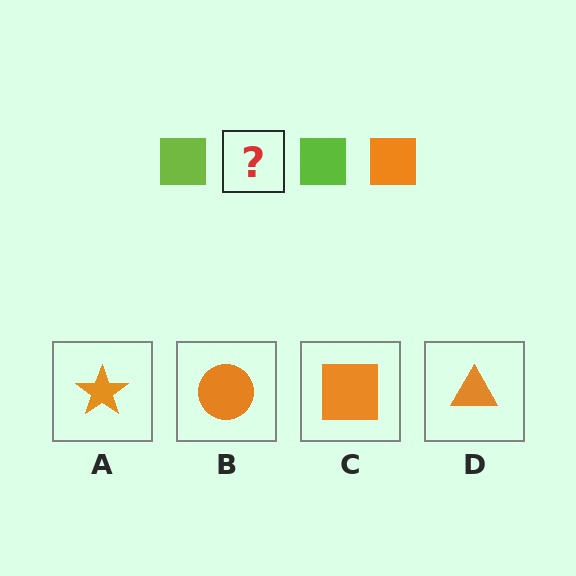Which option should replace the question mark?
Option C.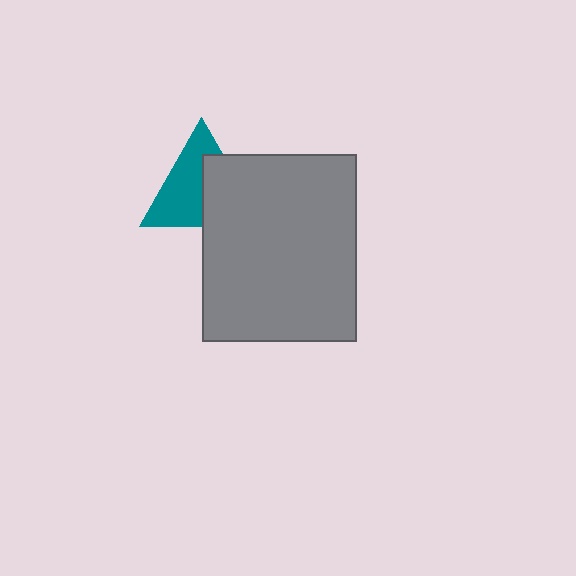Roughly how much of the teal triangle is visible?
About half of it is visible (roughly 55%).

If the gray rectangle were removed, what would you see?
You would see the complete teal triangle.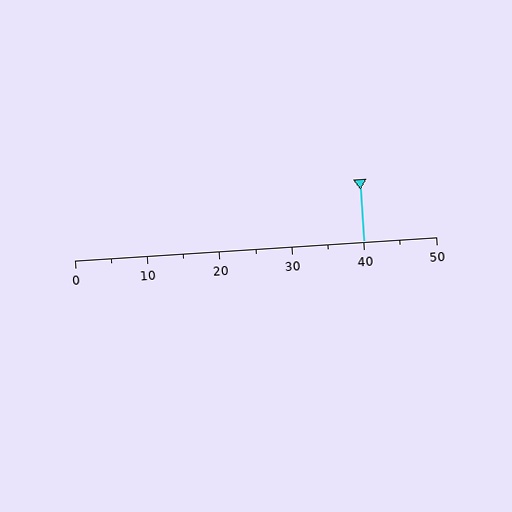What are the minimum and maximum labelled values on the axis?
The axis runs from 0 to 50.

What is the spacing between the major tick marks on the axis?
The major ticks are spaced 10 apart.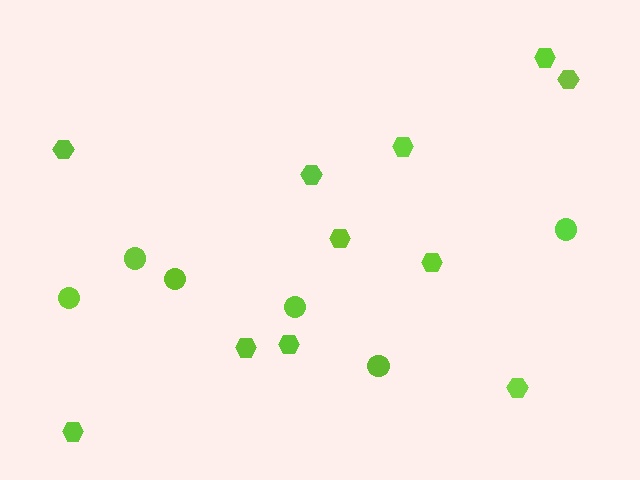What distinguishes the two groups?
There are 2 groups: one group of hexagons (11) and one group of circles (6).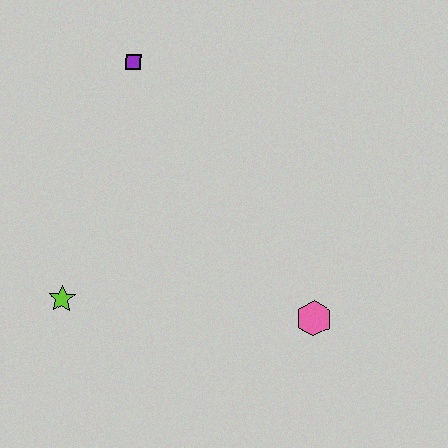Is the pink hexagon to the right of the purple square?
Yes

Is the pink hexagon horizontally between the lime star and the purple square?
No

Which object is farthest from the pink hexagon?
The purple square is farthest from the pink hexagon.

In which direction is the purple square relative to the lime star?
The purple square is above the lime star.